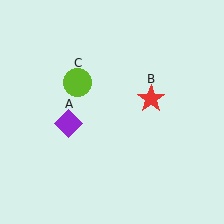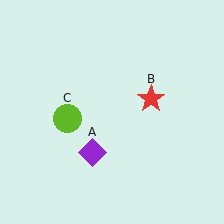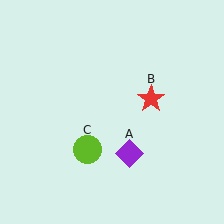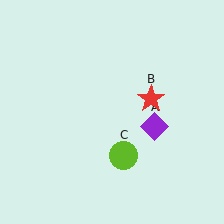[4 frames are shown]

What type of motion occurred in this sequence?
The purple diamond (object A), lime circle (object C) rotated counterclockwise around the center of the scene.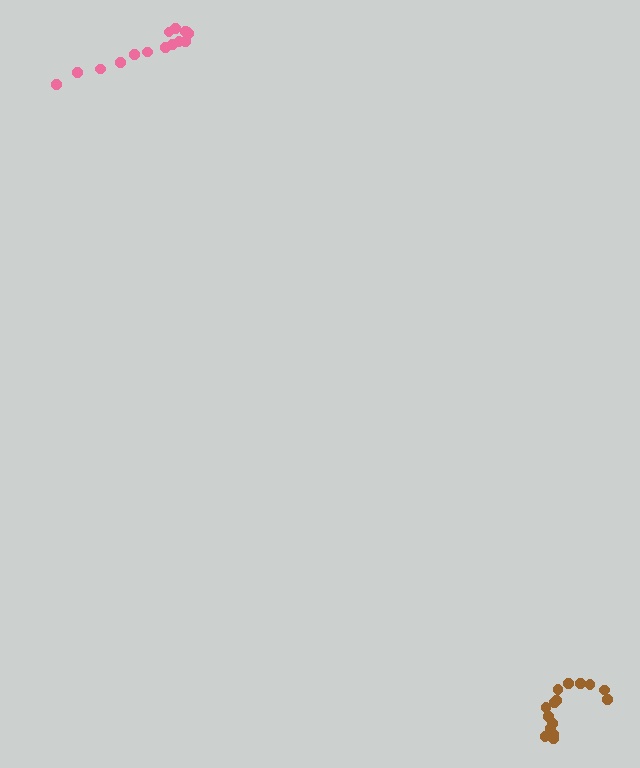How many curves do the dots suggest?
There are 2 distinct paths.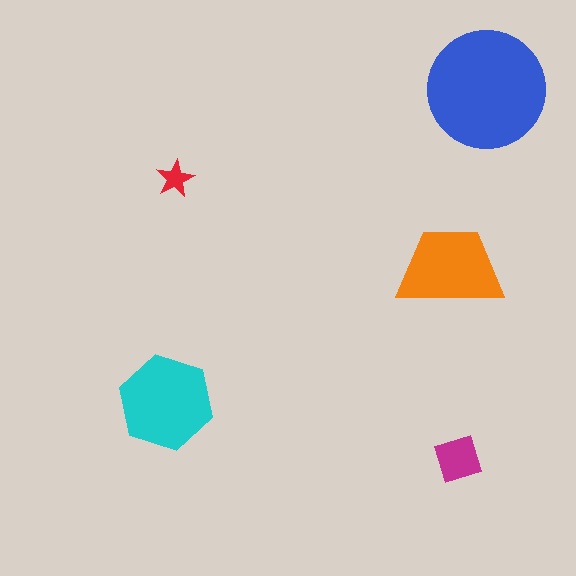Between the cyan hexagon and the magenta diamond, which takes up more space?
The cyan hexagon.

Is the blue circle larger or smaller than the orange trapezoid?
Larger.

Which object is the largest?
The blue circle.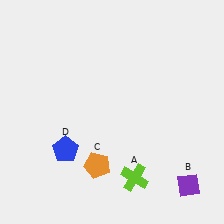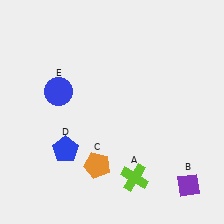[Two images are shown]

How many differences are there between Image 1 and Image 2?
There is 1 difference between the two images.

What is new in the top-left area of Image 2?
A blue circle (E) was added in the top-left area of Image 2.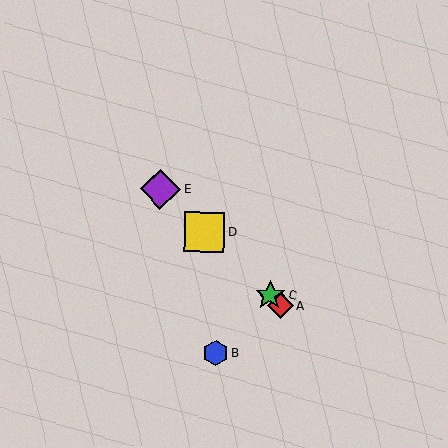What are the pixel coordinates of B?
Object B is at (216, 353).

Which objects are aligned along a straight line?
Objects A, C, D, E are aligned along a straight line.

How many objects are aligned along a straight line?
4 objects (A, C, D, E) are aligned along a straight line.